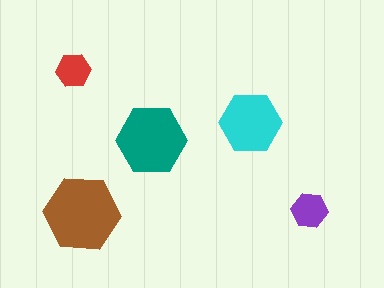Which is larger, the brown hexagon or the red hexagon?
The brown one.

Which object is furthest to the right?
The purple hexagon is rightmost.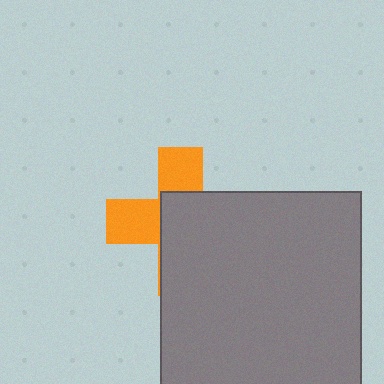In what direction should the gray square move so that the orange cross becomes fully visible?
The gray square should move toward the lower-right. That is the shortest direction to clear the overlap and leave the orange cross fully visible.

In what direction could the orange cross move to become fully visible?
The orange cross could move toward the upper-left. That would shift it out from behind the gray square entirely.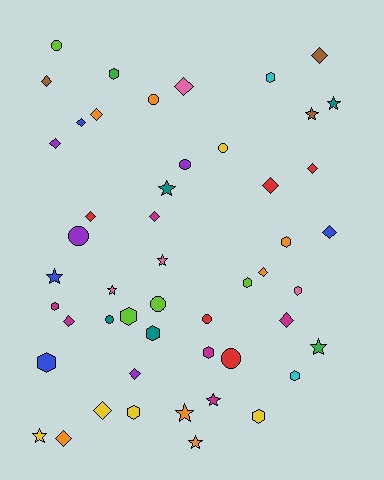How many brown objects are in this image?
There are 3 brown objects.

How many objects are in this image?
There are 50 objects.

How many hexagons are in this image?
There are 13 hexagons.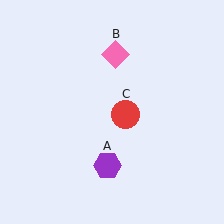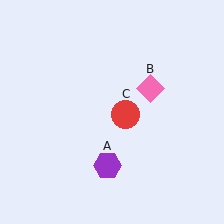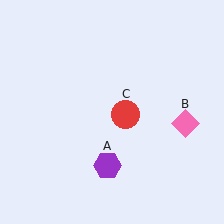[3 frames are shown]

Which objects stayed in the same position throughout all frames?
Purple hexagon (object A) and red circle (object C) remained stationary.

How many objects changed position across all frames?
1 object changed position: pink diamond (object B).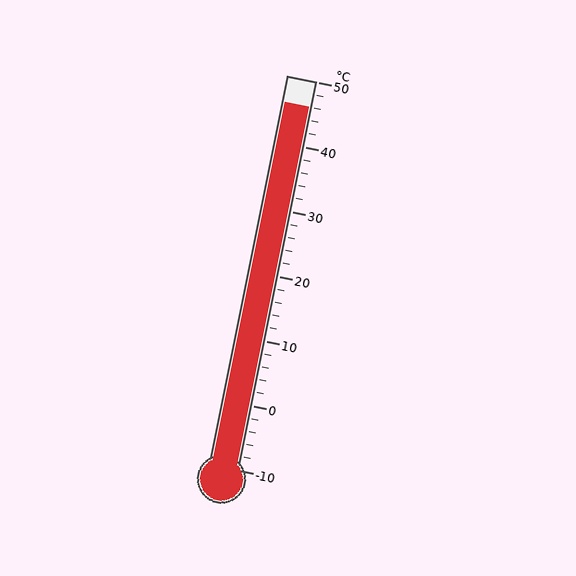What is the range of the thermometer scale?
The thermometer scale ranges from -10°C to 50°C.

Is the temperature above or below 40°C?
The temperature is above 40°C.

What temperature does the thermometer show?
The thermometer shows approximately 46°C.